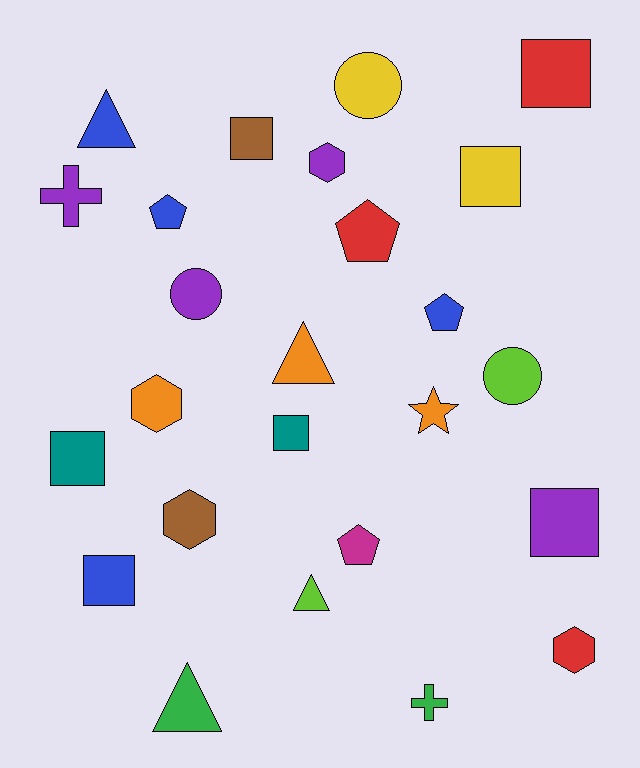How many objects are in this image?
There are 25 objects.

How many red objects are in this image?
There are 3 red objects.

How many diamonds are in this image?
There are no diamonds.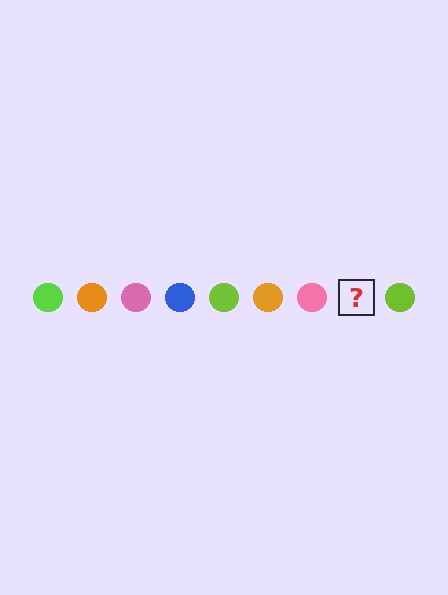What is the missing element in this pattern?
The missing element is a blue circle.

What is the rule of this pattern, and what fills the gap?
The rule is that the pattern cycles through lime, orange, pink, blue circles. The gap should be filled with a blue circle.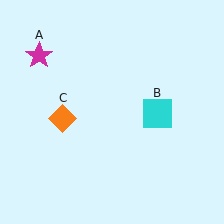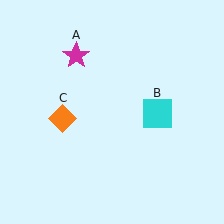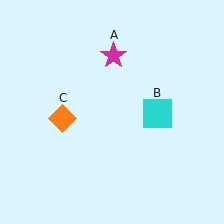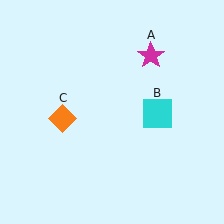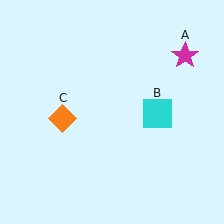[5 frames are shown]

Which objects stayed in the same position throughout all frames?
Cyan square (object B) and orange diamond (object C) remained stationary.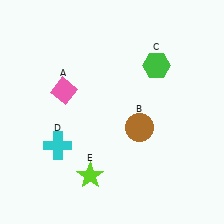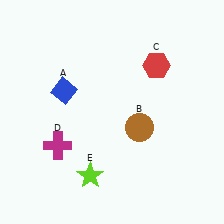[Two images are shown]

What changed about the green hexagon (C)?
In Image 1, C is green. In Image 2, it changed to red.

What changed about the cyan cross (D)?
In Image 1, D is cyan. In Image 2, it changed to magenta.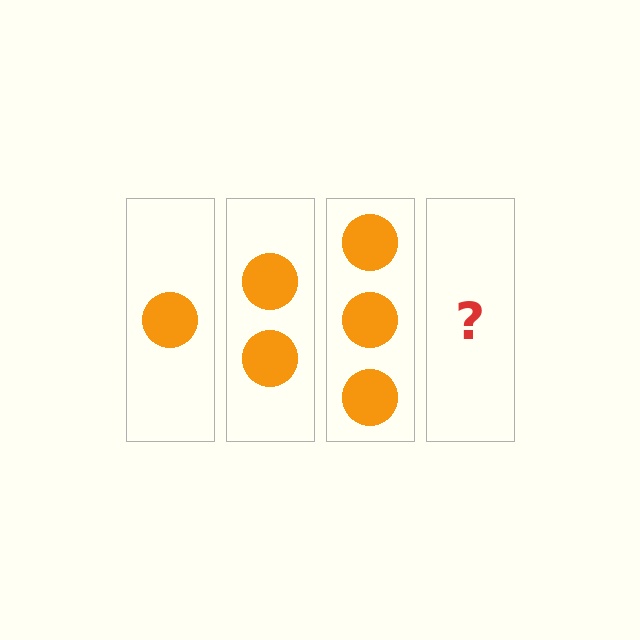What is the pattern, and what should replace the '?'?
The pattern is that each step adds one more circle. The '?' should be 4 circles.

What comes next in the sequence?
The next element should be 4 circles.